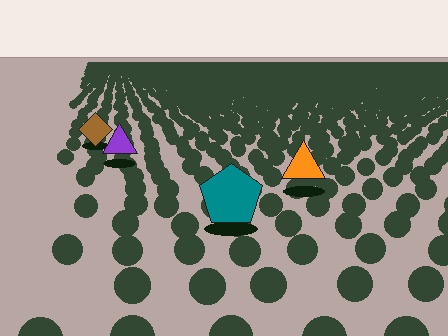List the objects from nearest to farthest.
From nearest to farthest: the teal pentagon, the orange triangle, the purple triangle, the brown diamond.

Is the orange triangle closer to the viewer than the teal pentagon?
No. The teal pentagon is closer — you can tell from the texture gradient: the ground texture is coarser near it.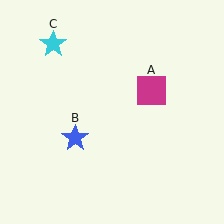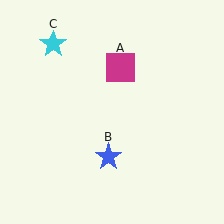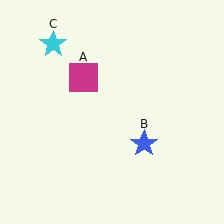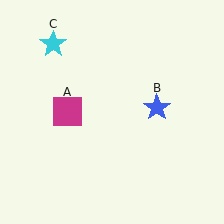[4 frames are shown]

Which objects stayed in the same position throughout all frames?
Cyan star (object C) remained stationary.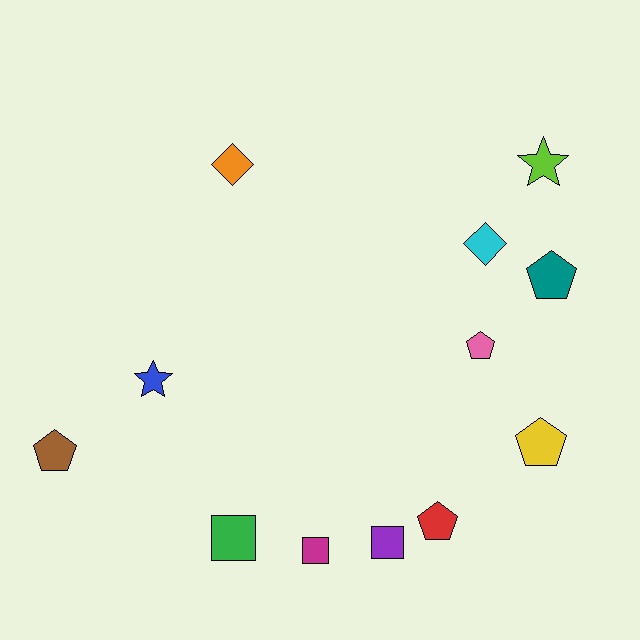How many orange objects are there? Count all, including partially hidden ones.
There is 1 orange object.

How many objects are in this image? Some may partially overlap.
There are 12 objects.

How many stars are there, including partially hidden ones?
There are 2 stars.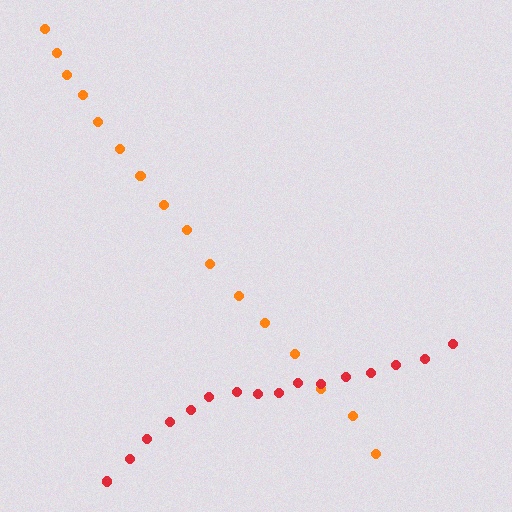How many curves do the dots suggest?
There are 2 distinct paths.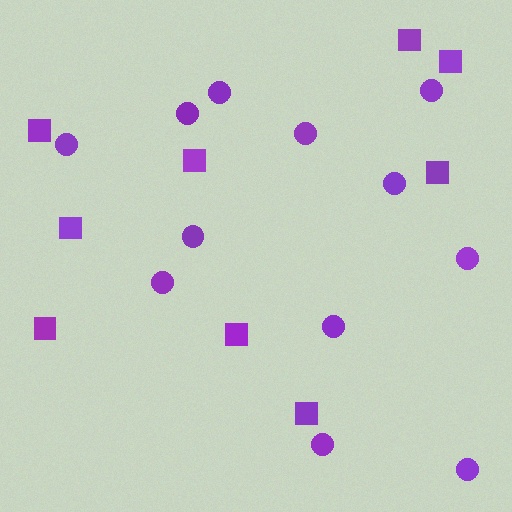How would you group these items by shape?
There are 2 groups: one group of circles (12) and one group of squares (9).